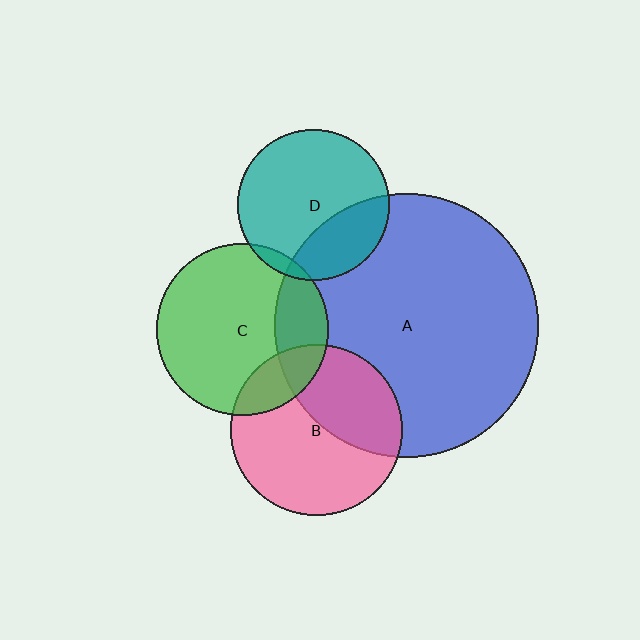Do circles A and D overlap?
Yes.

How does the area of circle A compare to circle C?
Approximately 2.4 times.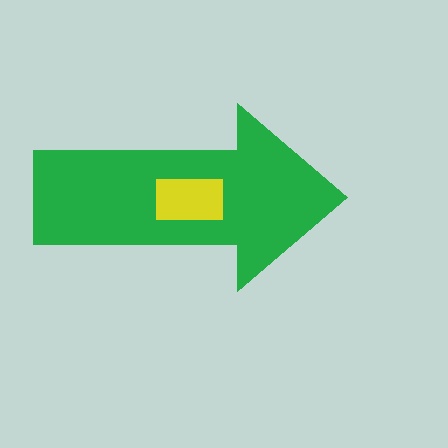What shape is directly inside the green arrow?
The yellow rectangle.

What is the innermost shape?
The yellow rectangle.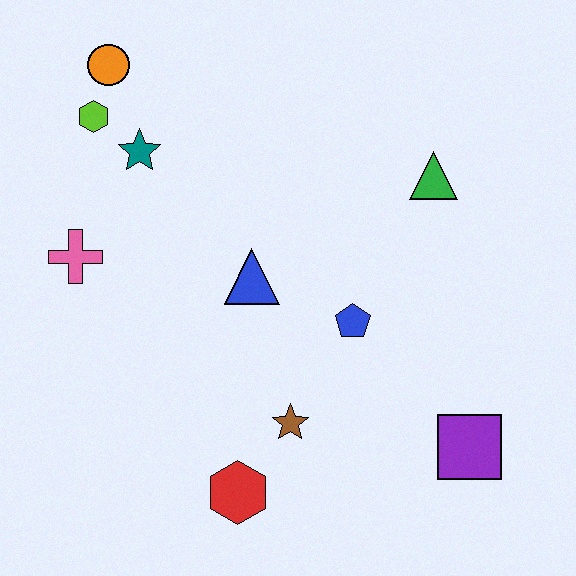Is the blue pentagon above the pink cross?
No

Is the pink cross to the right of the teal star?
No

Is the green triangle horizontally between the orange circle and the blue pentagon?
No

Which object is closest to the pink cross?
The teal star is closest to the pink cross.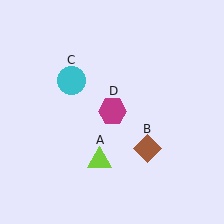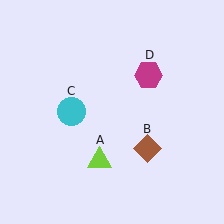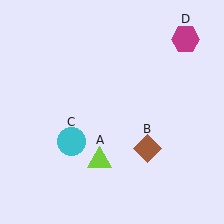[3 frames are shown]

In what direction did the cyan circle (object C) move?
The cyan circle (object C) moved down.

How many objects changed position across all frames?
2 objects changed position: cyan circle (object C), magenta hexagon (object D).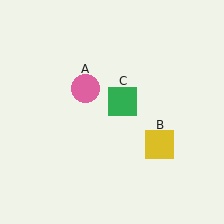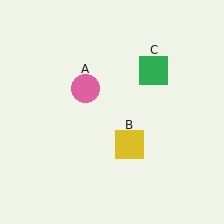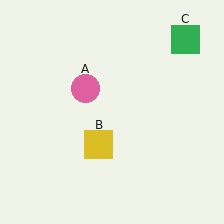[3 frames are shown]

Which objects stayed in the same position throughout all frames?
Pink circle (object A) remained stationary.